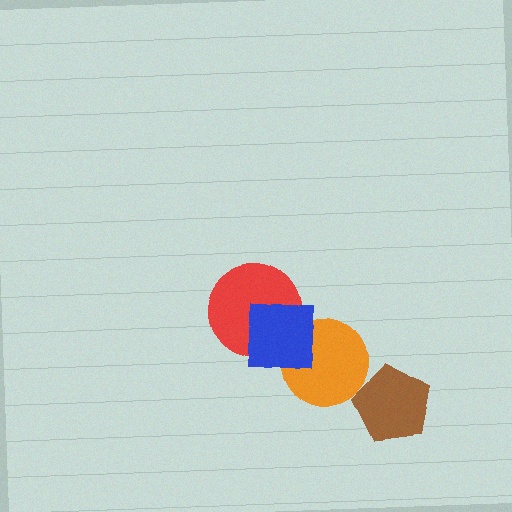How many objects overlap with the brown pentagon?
0 objects overlap with the brown pentagon.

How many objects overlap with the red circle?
1 object overlaps with the red circle.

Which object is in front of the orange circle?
The blue square is in front of the orange circle.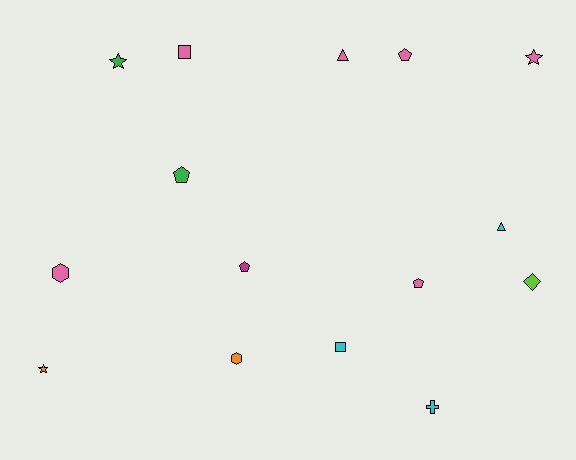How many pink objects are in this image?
There are 6 pink objects.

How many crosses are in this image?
There is 1 cross.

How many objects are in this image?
There are 15 objects.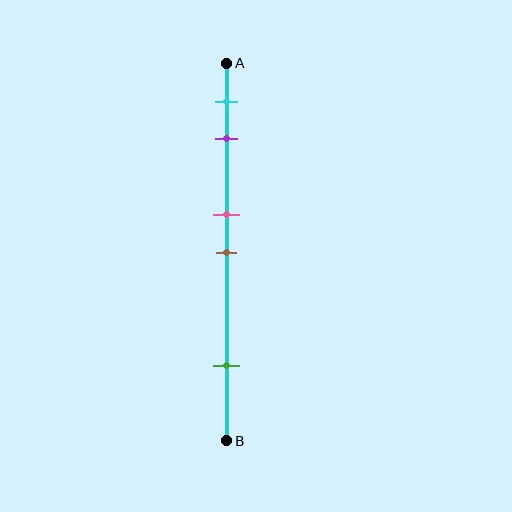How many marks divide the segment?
There are 5 marks dividing the segment.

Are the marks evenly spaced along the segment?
No, the marks are not evenly spaced.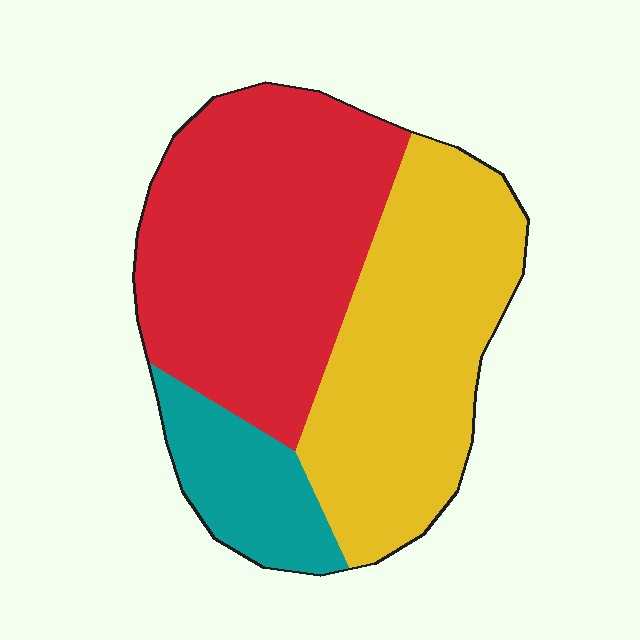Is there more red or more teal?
Red.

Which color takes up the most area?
Red, at roughly 45%.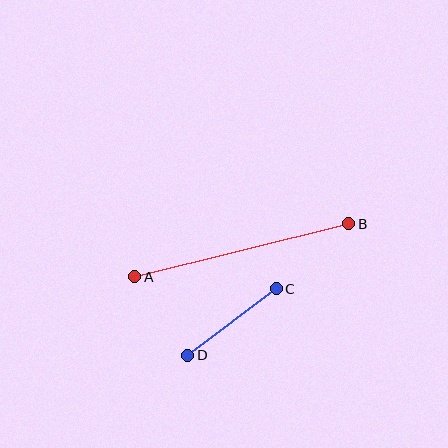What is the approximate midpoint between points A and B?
The midpoint is at approximately (242, 250) pixels.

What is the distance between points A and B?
The distance is approximately 221 pixels.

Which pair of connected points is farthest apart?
Points A and B are farthest apart.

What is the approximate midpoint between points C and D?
The midpoint is at approximately (232, 322) pixels.